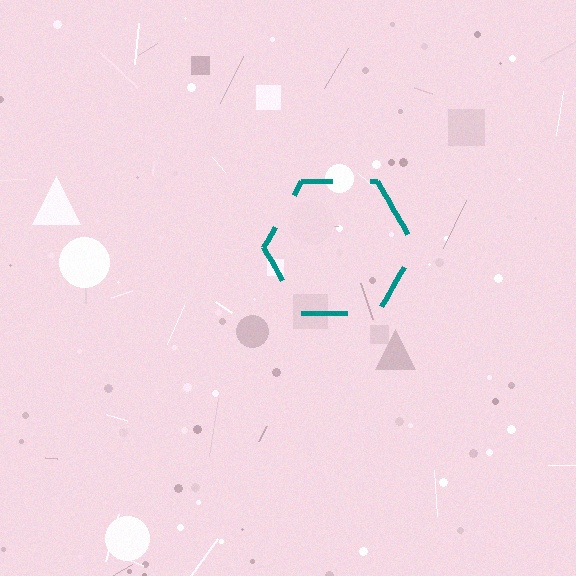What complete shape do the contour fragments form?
The contour fragments form a hexagon.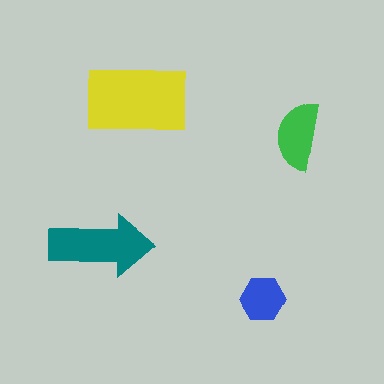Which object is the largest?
The yellow rectangle.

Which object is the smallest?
The blue hexagon.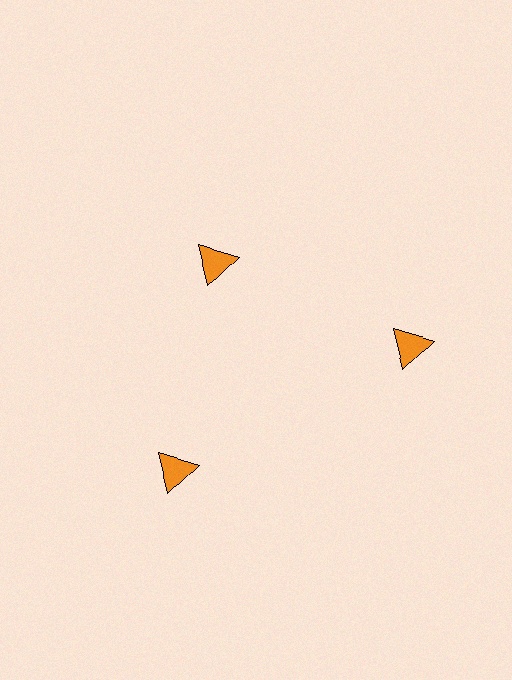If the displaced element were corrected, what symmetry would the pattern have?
It would have 3-fold rotational symmetry — the pattern would map onto itself every 120 degrees.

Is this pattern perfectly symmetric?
No. The 3 orange triangles are arranged in a ring, but one element near the 11 o'clock position is pulled inward toward the center, breaking the 3-fold rotational symmetry.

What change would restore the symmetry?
The symmetry would be restored by moving it outward, back onto the ring so that all 3 triangles sit at equal angles and equal distance from the center.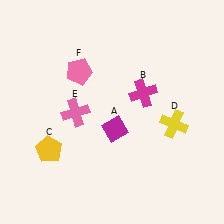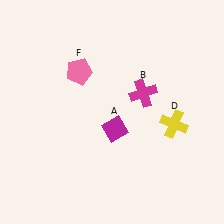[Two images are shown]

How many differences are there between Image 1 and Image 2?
There are 2 differences between the two images.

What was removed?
The yellow pentagon (C), the pink cross (E) were removed in Image 2.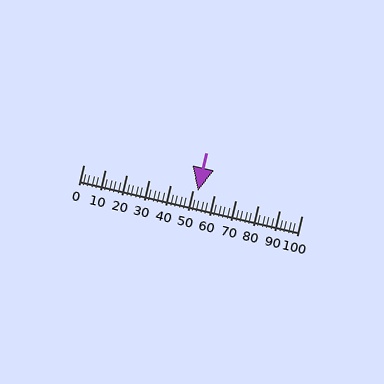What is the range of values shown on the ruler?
The ruler shows values from 0 to 100.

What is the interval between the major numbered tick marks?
The major tick marks are spaced 10 units apart.